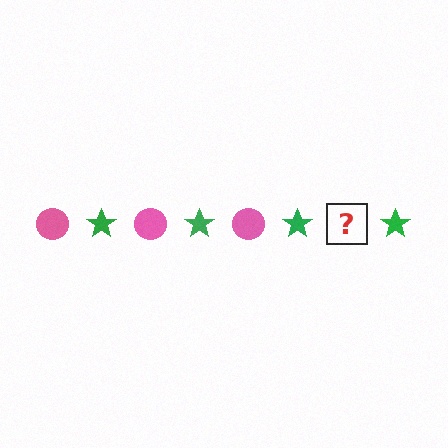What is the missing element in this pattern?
The missing element is a pink circle.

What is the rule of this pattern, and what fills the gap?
The rule is that the pattern alternates between pink circle and green star. The gap should be filled with a pink circle.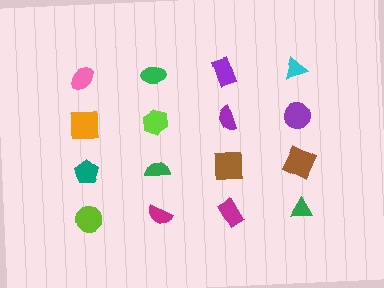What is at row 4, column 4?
A green triangle.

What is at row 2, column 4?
A purple circle.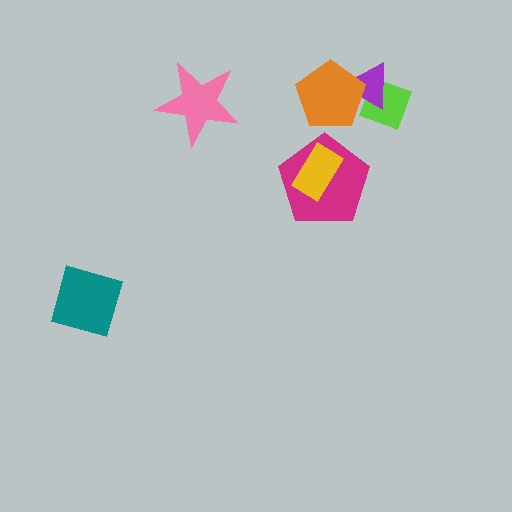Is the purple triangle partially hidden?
Yes, it is partially covered by another shape.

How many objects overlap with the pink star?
0 objects overlap with the pink star.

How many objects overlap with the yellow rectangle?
1 object overlaps with the yellow rectangle.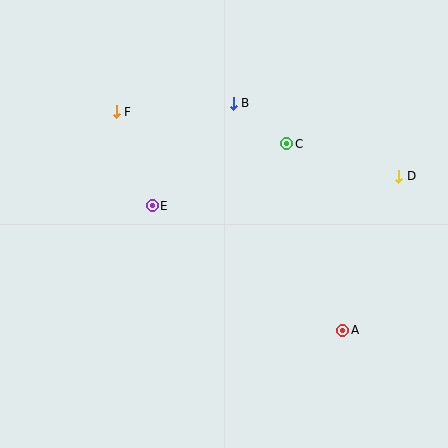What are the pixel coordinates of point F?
Point F is at (116, 112).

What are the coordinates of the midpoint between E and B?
The midpoint between E and B is at (193, 154).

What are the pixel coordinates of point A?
Point A is at (343, 330).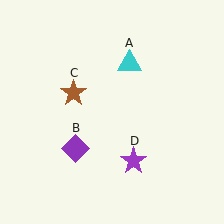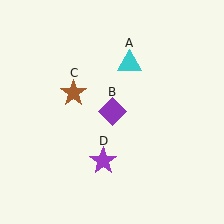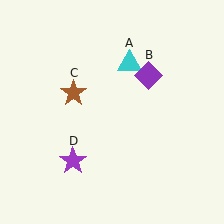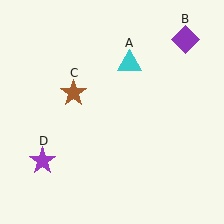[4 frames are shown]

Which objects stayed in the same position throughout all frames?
Cyan triangle (object A) and brown star (object C) remained stationary.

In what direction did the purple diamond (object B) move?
The purple diamond (object B) moved up and to the right.